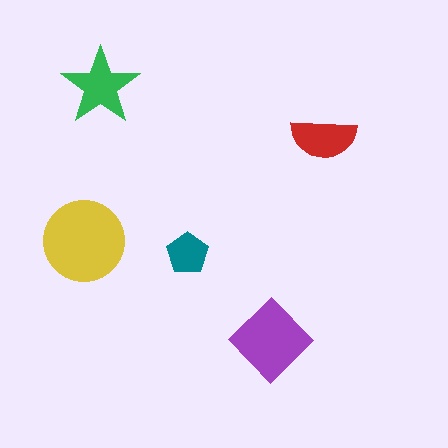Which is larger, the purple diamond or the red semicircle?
The purple diamond.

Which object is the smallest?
The teal pentagon.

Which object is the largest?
The yellow circle.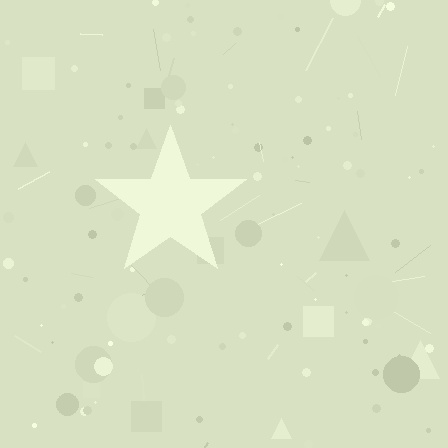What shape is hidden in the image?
A star is hidden in the image.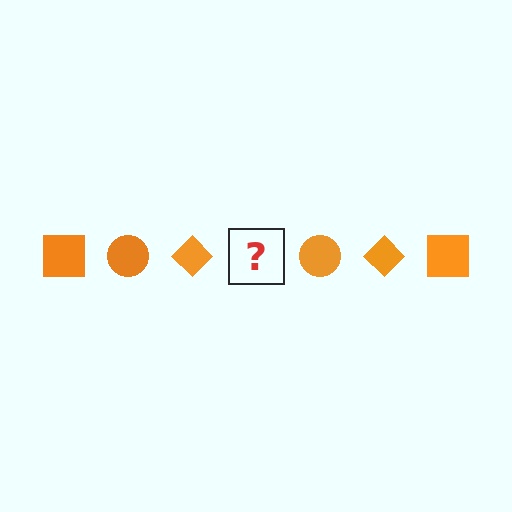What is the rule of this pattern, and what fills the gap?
The rule is that the pattern cycles through square, circle, diamond shapes in orange. The gap should be filled with an orange square.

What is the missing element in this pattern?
The missing element is an orange square.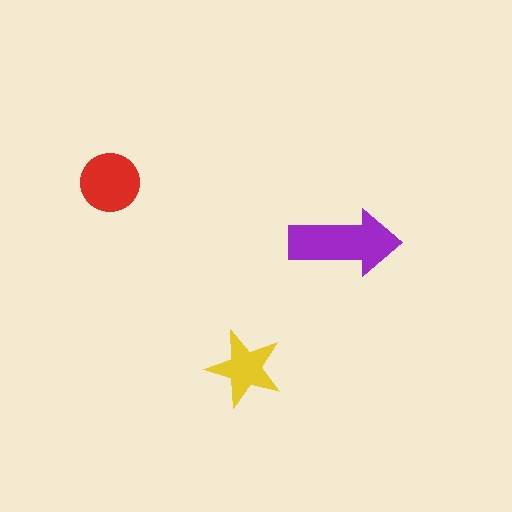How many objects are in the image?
There are 3 objects in the image.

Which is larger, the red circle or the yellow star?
The red circle.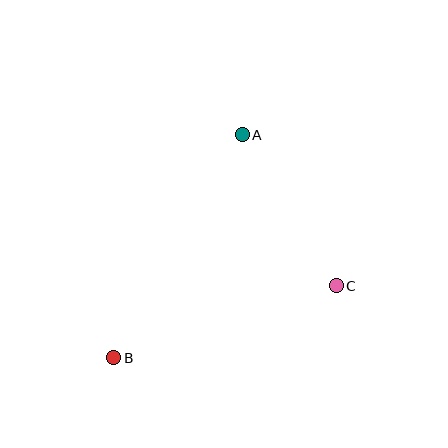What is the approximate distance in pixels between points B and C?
The distance between B and C is approximately 234 pixels.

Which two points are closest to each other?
Points A and C are closest to each other.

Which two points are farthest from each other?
Points A and B are farthest from each other.